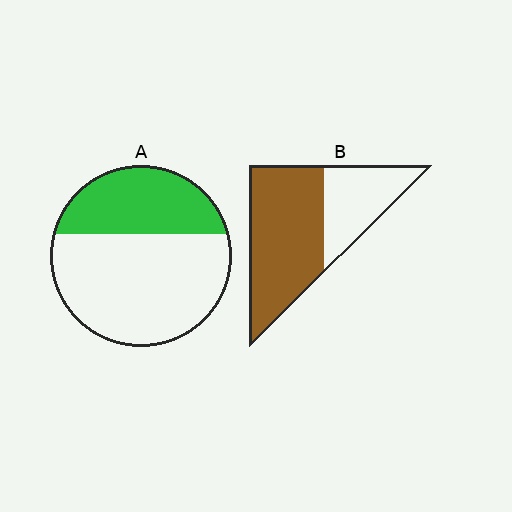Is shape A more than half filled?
No.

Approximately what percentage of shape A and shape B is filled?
A is approximately 35% and B is approximately 65%.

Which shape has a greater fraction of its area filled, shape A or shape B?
Shape B.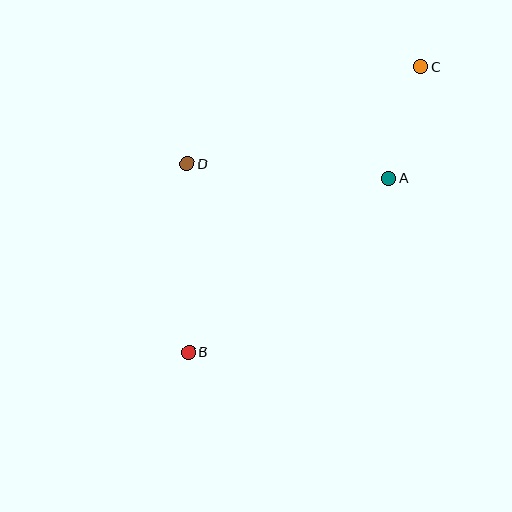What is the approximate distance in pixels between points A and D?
The distance between A and D is approximately 202 pixels.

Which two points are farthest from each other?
Points B and C are farthest from each other.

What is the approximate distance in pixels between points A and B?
The distance between A and B is approximately 266 pixels.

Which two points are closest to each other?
Points A and C are closest to each other.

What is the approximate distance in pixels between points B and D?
The distance between B and D is approximately 189 pixels.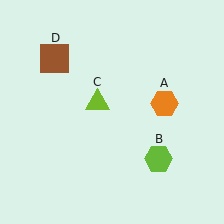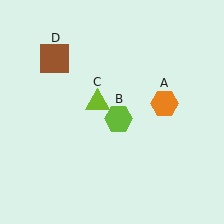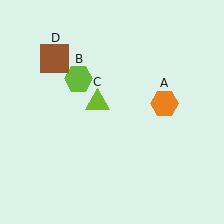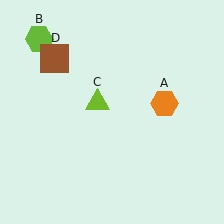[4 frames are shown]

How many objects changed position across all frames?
1 object changed position: lime hexagon (object B).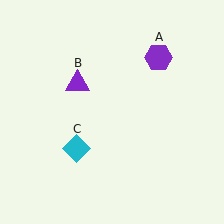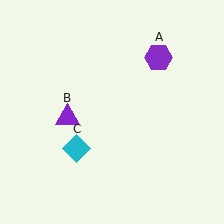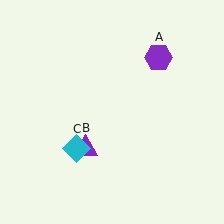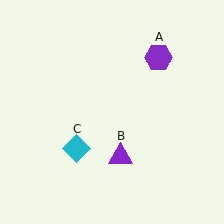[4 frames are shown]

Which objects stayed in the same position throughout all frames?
Purple hexagon (object A) and cyan diamond (object C) remained stationary.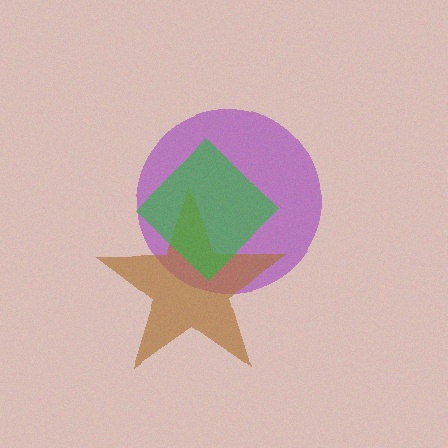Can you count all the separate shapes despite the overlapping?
Yes, there are 3 separate shapes.